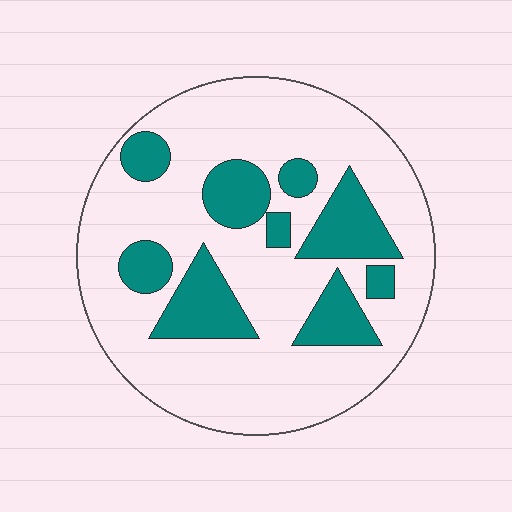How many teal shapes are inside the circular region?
9.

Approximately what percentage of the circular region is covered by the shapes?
Approximately 25%.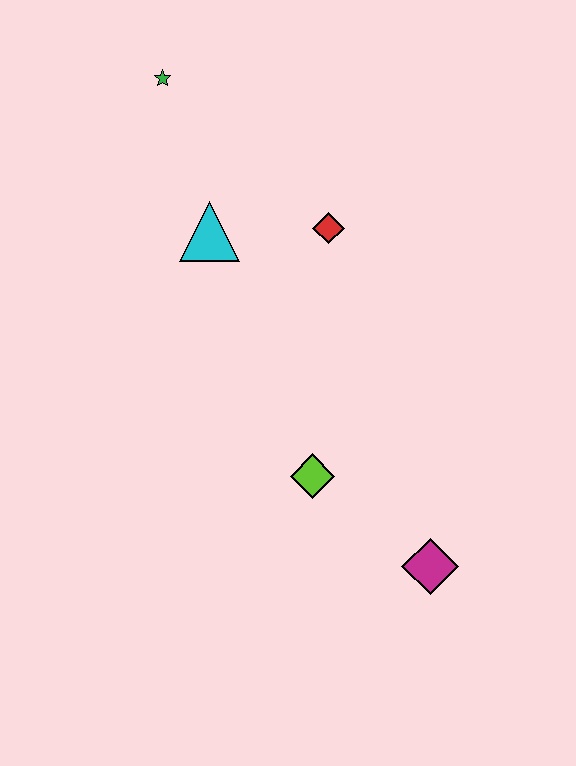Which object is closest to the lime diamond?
The magenta diamond is closest to the lime diamond.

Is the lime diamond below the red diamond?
Yes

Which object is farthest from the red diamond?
The magenta diamond is farthest from the red diamond.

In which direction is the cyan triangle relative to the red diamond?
The cyan triangle is to the left of the red diamond.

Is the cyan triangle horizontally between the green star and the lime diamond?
Yes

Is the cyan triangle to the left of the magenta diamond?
Yes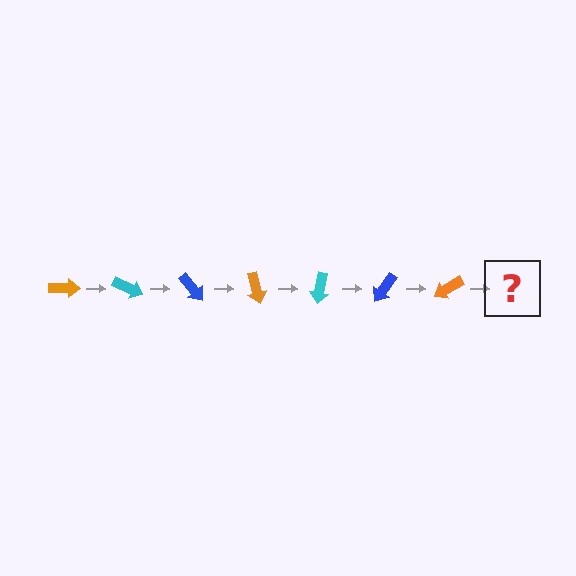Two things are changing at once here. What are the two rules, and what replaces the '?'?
The two rules are that it rotates 25 degrees each step and the color cycles through orange, cyan, and blue. The '?' should be a cyan arrow, rotated 175 degrees from the start.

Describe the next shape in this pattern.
It should be a cyan arrow, rotated 175 degrees from the start.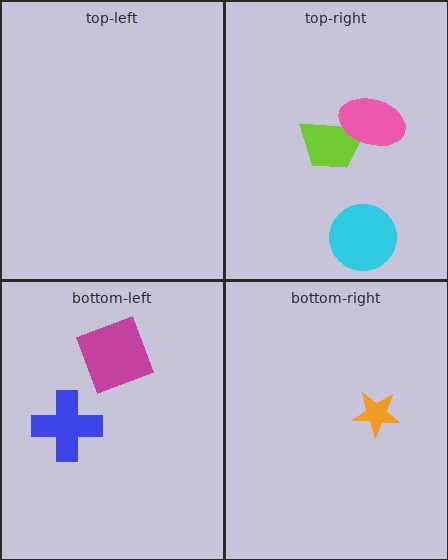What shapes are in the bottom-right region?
The orange star.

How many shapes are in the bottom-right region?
1.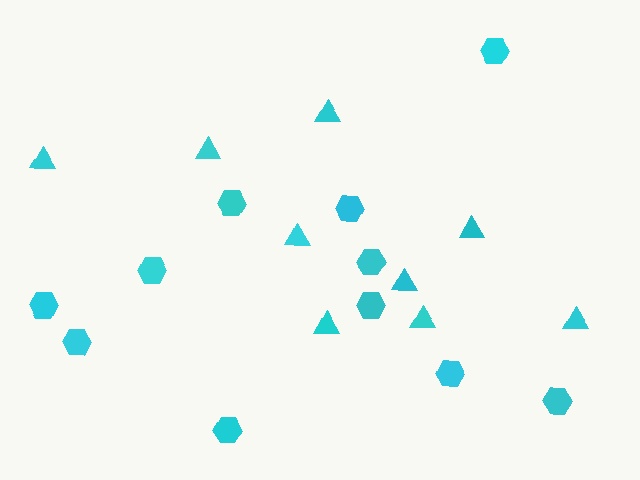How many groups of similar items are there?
There are 2 groups: one group of triangles (9) and one group of hexagons (11).